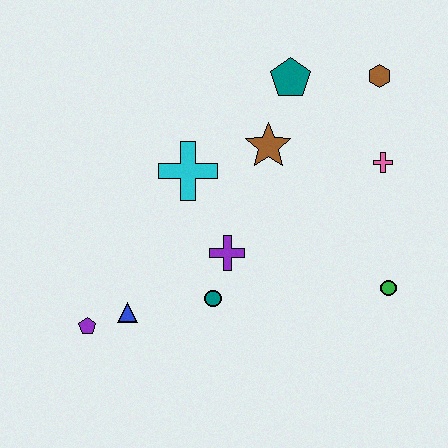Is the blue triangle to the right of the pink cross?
No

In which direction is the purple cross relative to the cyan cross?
The purple cross is below the cyan cross.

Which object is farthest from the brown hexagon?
The purple pentagon is farthest from the brown hexagon.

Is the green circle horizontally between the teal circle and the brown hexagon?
No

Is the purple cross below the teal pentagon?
Yes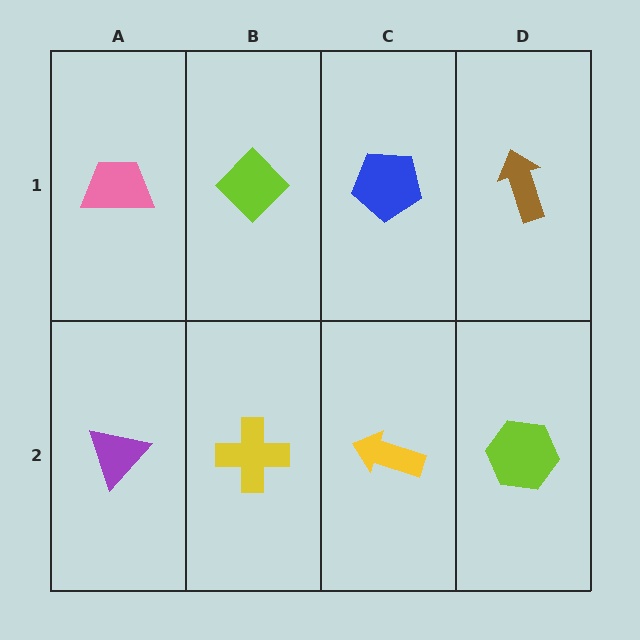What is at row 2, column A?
A purple triangle.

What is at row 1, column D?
A brown arrow.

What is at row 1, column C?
A blue pentagon.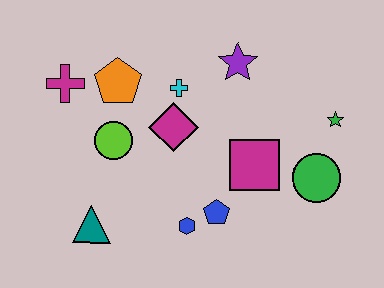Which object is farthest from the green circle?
The magenta cross is farthest from the green circle.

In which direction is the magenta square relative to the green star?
The magenta square is to the left of the green star.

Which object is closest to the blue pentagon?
The blue hexagon is closest to the blue pentagon.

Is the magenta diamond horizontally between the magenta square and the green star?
No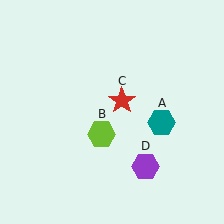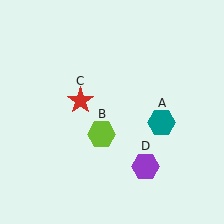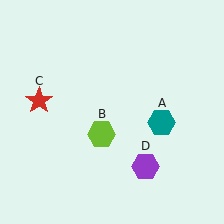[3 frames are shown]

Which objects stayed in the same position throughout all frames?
Teal hexagon (object A) and lime hexagon (object B) and purple hexagon (object D) remained stationary.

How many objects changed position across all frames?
1 object changed position: red star (object C).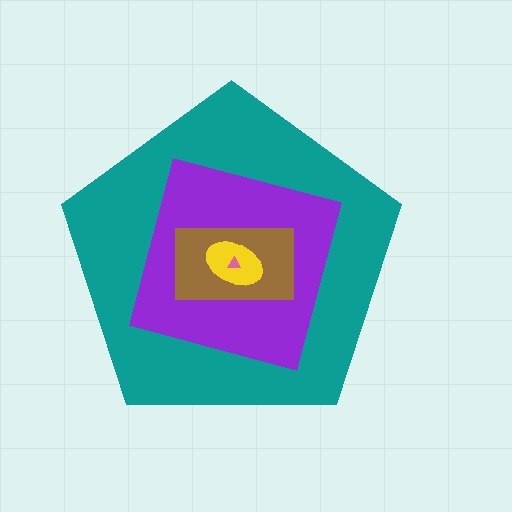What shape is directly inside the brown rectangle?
The yellow ellipse.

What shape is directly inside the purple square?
The brown rectangle.